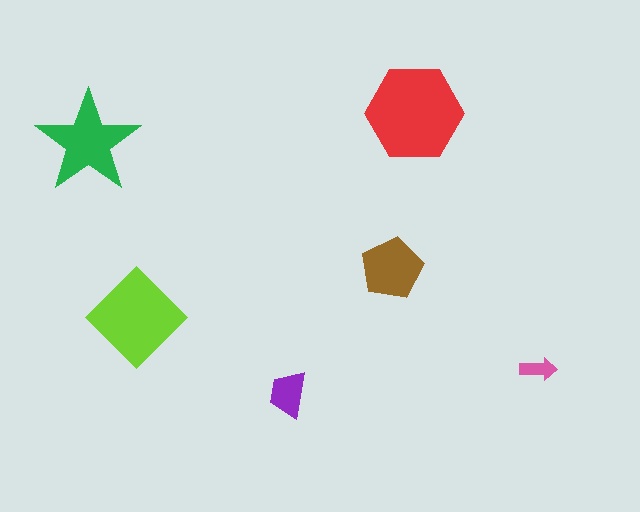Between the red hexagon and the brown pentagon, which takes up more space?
The red hexagon.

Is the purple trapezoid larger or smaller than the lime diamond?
Smaller.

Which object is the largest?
The red hexagon.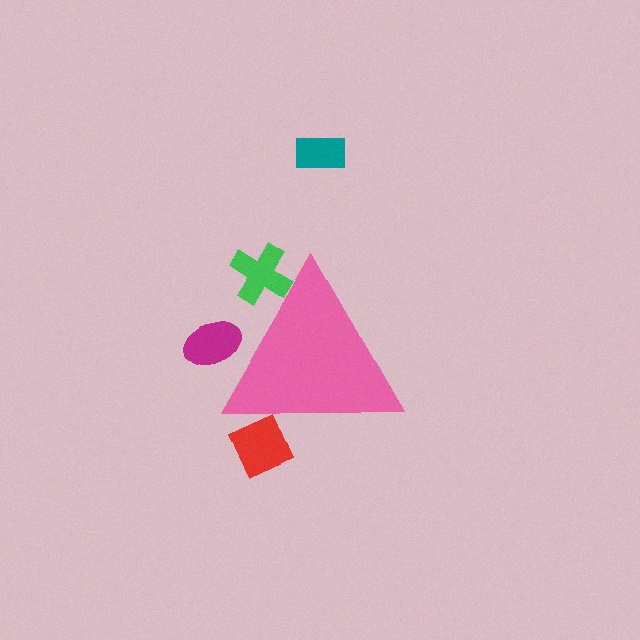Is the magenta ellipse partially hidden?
Yes, the magenta ellipse is partially hidden behind the pink triangle.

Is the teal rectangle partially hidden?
No, the teal rectangle is fully visible.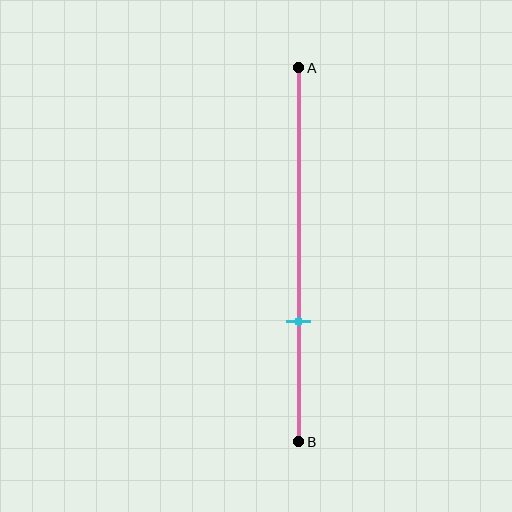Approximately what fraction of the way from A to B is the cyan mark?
The cyan mark is approximately 70% of the way from A to B.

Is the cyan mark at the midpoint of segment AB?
No, the mark is at about 70% from A, not at the 50% midpoint.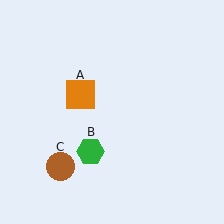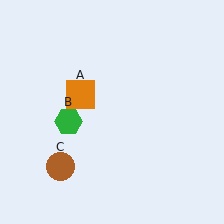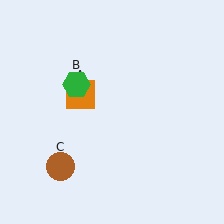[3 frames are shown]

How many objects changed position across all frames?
1 object changed position: green hexagon (object B).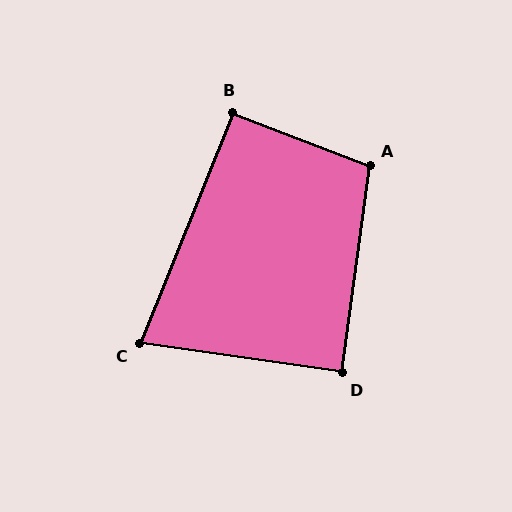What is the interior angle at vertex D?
Approximately 89 degrees (approximately right).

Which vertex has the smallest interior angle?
C, at approximately 76 degrees.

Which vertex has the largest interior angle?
A, at approximately 104 degrees.